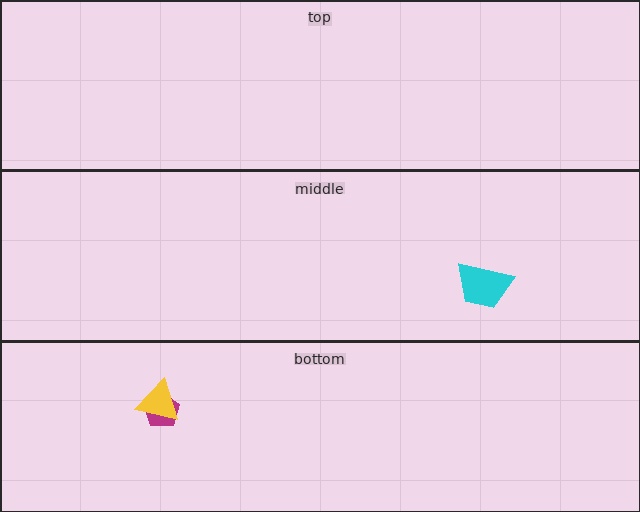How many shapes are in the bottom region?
2.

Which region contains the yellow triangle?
The bottom region.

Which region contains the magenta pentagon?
The bottom region.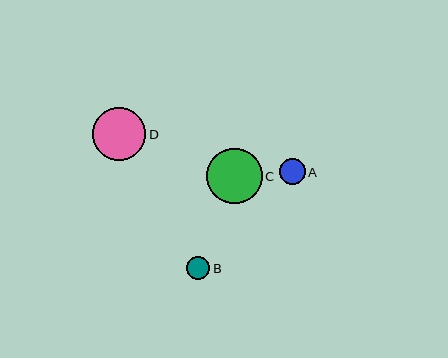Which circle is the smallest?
Circle B is the smallest with a size of approximately 23 pixels.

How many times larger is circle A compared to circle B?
Circle A is approximately 1.1 times the size of circle B.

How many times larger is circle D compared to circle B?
Circle D is approximately 2.4 times the size of circle B.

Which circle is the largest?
Circle C is the largest with a size of approximately 55 pixels.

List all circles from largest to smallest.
From largest to smallest: C, D, A, B.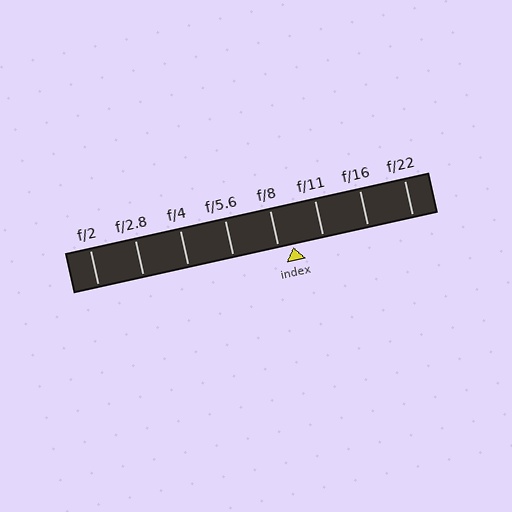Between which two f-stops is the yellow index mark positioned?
The index mark is between f/8 and f/11.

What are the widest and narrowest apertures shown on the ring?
The widest aperture shown is f/2 and the narrowest is f/22.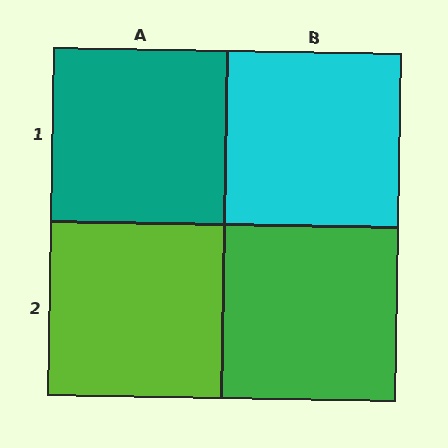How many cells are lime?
1 cell is lime.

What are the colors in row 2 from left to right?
Lime, green.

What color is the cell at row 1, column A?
Teal.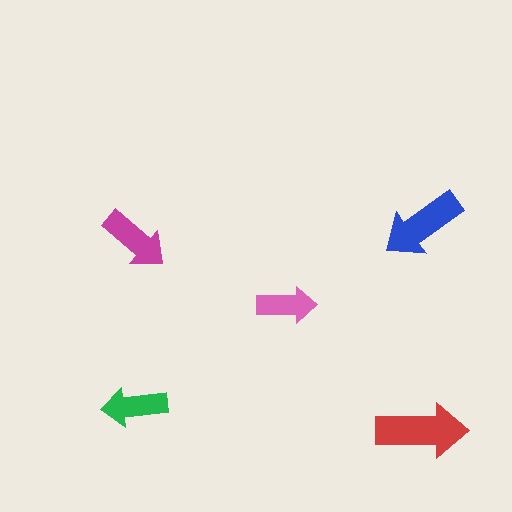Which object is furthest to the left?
The green arrow is leftmost.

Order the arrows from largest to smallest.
the red one, the blue one, the magenta one, the green one, the pink one.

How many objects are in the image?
There are 5 objects in the image.